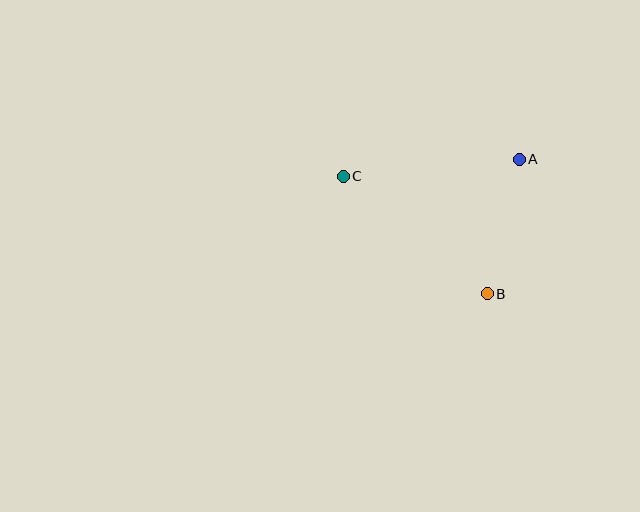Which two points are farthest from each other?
Points B and C are farthest from each other.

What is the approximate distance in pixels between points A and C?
The distance between A and C is approximately 177 pixels.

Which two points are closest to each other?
Points A and B are closest to each other.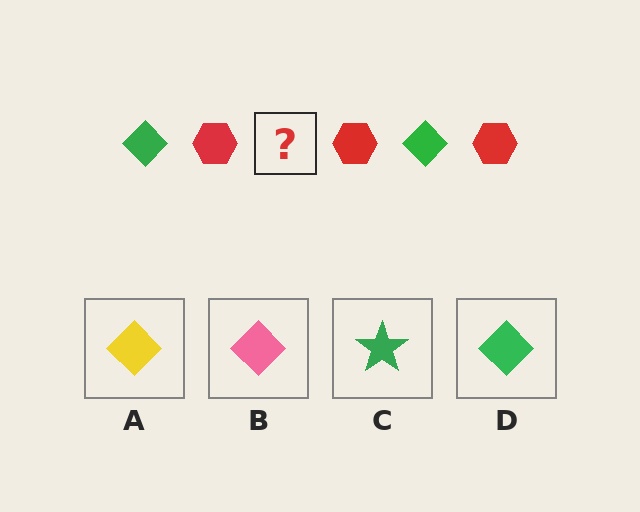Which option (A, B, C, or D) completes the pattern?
D.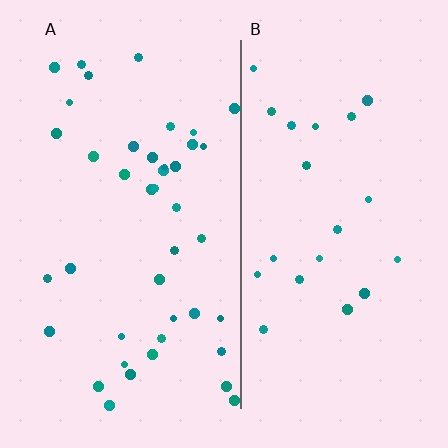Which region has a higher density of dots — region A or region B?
A (the left).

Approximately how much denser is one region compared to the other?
Approximately 2.0× — region A over region B.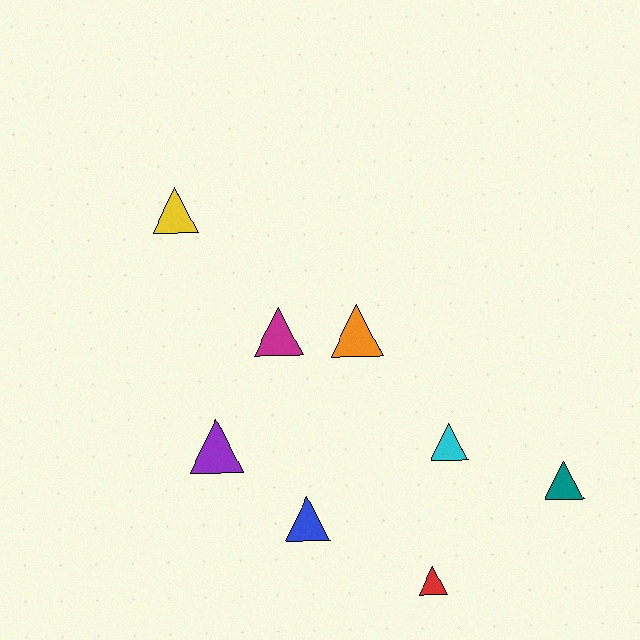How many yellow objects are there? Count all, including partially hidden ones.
There is 1 yellow object.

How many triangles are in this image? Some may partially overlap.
There are 8 triangles.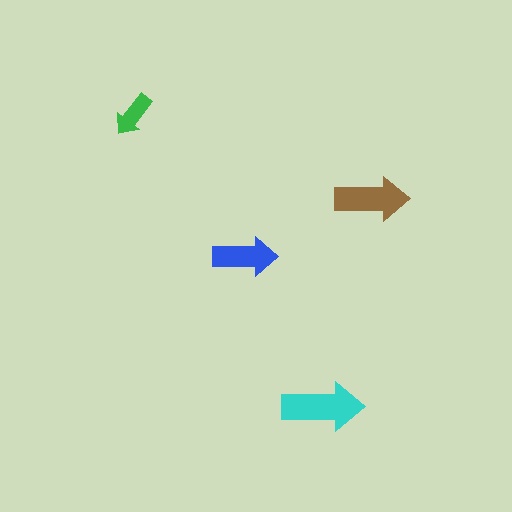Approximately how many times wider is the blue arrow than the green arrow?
About 1.5 times wider.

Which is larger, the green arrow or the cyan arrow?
The cyan one.